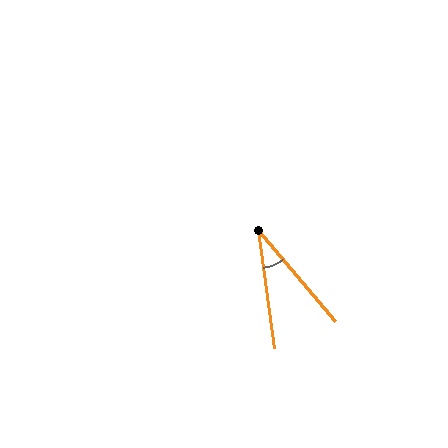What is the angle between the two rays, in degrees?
Approximately 32 degrees.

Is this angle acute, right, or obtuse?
It is acute.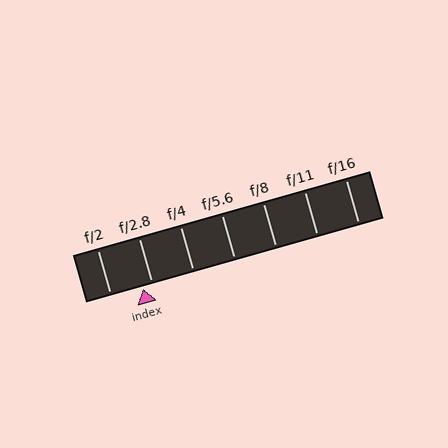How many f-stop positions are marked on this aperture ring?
There are 7 f-stop positions marked.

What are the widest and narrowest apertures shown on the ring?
The widest aperture shown is f/2 and the narrowest is f/16.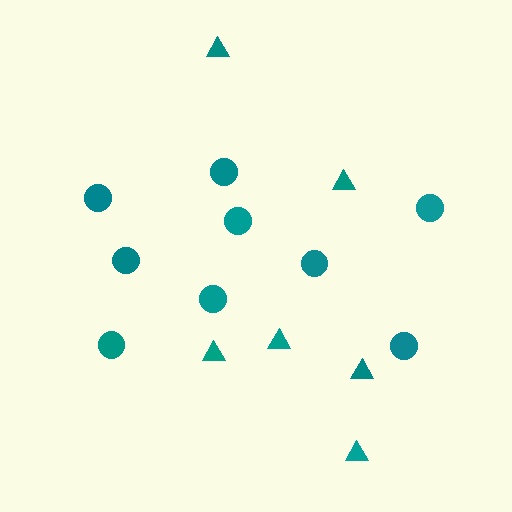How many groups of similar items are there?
There are 2 groups: one group of circles (9) and one group of triangles (6).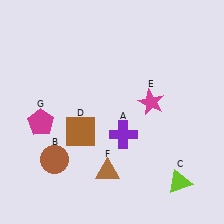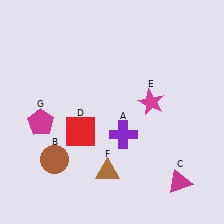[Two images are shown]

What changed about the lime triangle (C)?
In Image 1, C is lime. In Image 2, it changed to magenta.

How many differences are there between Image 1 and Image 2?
There are 2 differences between the two images.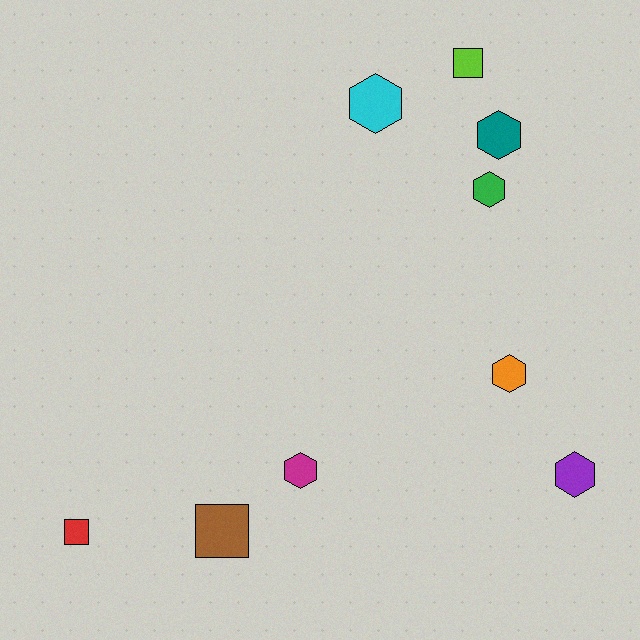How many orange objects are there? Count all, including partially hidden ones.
There is 1 orange object.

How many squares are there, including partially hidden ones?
There are 3 squares.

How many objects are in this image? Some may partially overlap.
There are 9 objects.